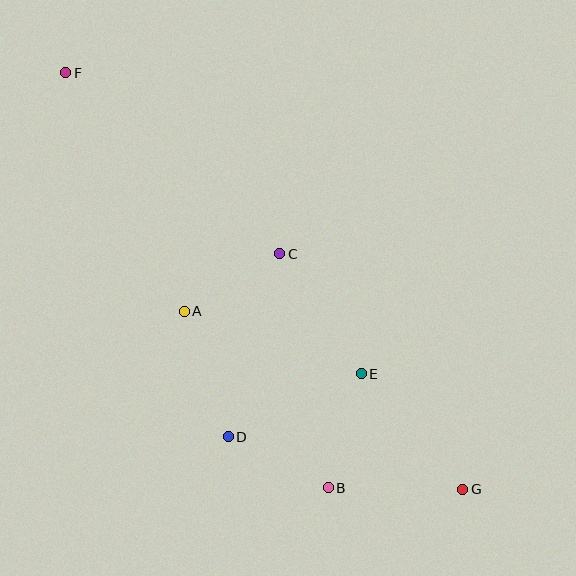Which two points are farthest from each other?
Points F and G are farthest from each other.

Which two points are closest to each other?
Points A and C are closest to each other.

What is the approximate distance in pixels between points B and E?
The distance between B and E is approximately 118 pixels.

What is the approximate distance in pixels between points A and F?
The distance between A and F is approximately 266 pixels.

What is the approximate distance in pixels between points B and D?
The distance between B and D is approximately 112 pixels.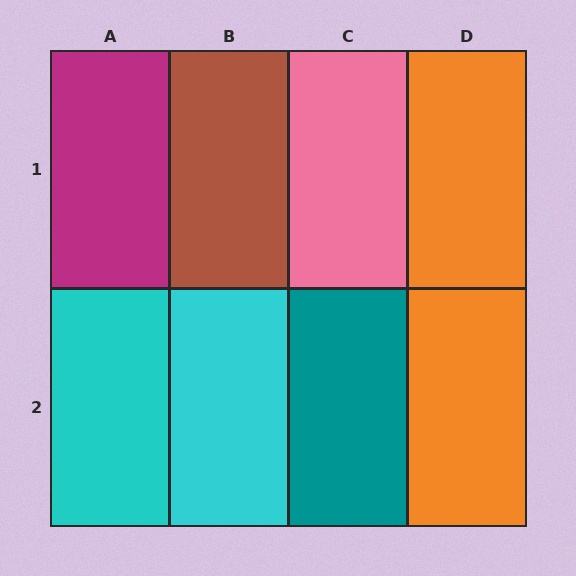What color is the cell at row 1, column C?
Pink.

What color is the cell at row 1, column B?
Brown.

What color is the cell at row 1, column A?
Magenta.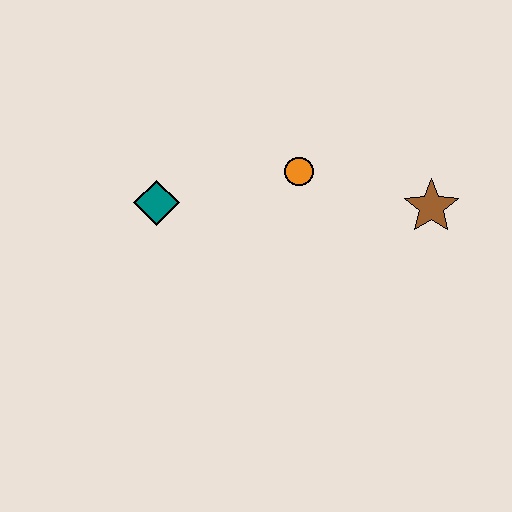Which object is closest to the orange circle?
The brown star is closest to the orange circle.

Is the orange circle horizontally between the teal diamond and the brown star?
Yes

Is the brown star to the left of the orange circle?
No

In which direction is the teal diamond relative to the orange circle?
The teal diamond is to the left of the orange circle.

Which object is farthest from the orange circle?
The teal diamond is farthest from the orange circle.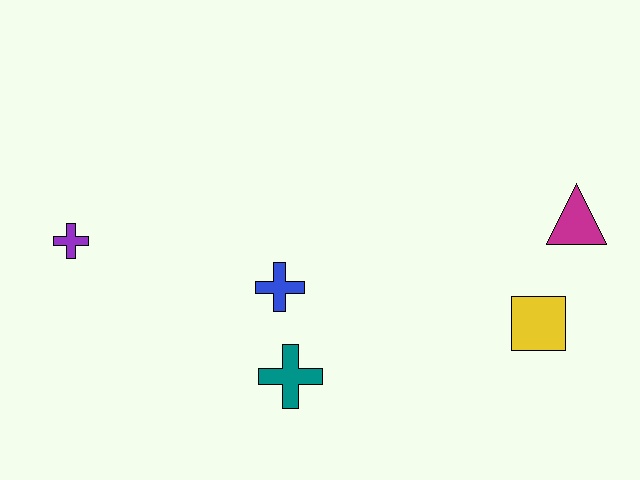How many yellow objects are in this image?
There is 1 yellow object.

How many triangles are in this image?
There is 1 triangle.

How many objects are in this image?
There are 5 objects.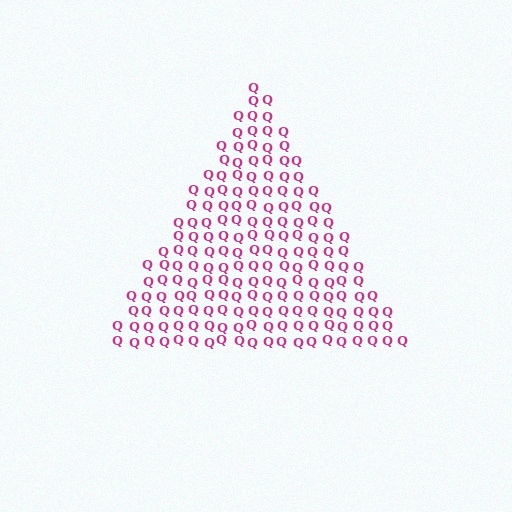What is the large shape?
The large shape is a triangle.